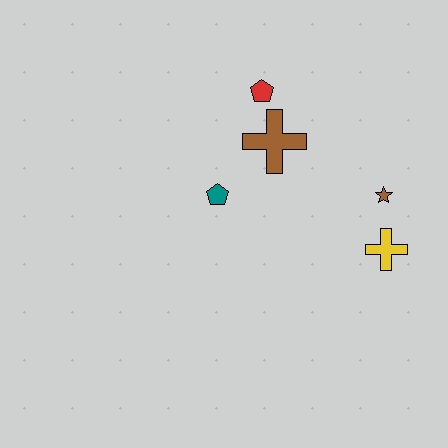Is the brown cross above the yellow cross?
Yes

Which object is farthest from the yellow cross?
The red pentagon is farthest from the yellow cross.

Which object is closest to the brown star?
The yellow cross is closest to the brown star.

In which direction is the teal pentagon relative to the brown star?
The teal pentagon is to the left of the brown star.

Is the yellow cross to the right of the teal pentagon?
Yes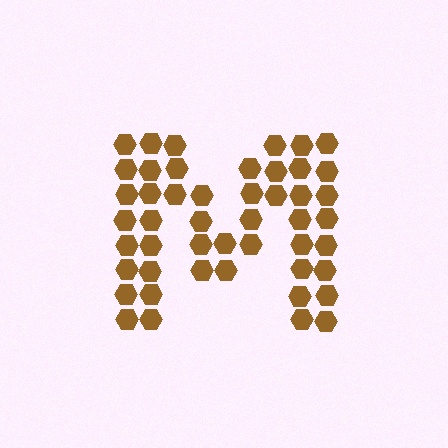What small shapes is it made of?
It is made of small hexagons.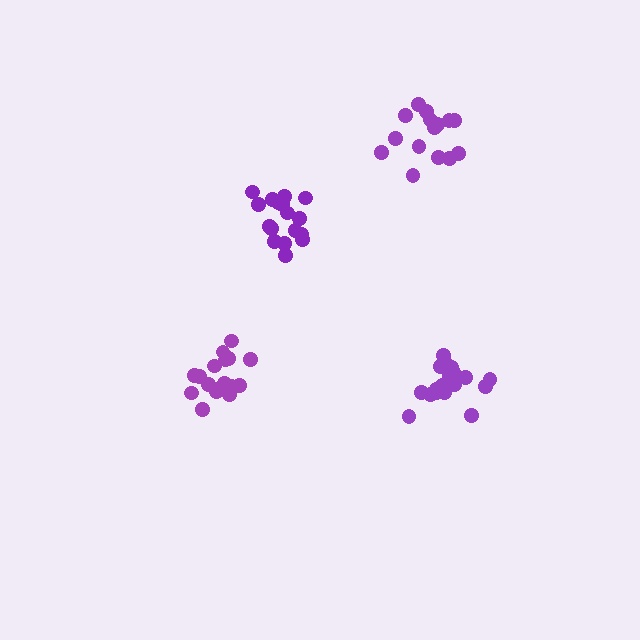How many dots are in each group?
Group 1: 19 dots, Group 2: 17 dots, Group 3: 15 dots, Group 4: 17 dots (68 total).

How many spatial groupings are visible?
There are 4 spatial groupings.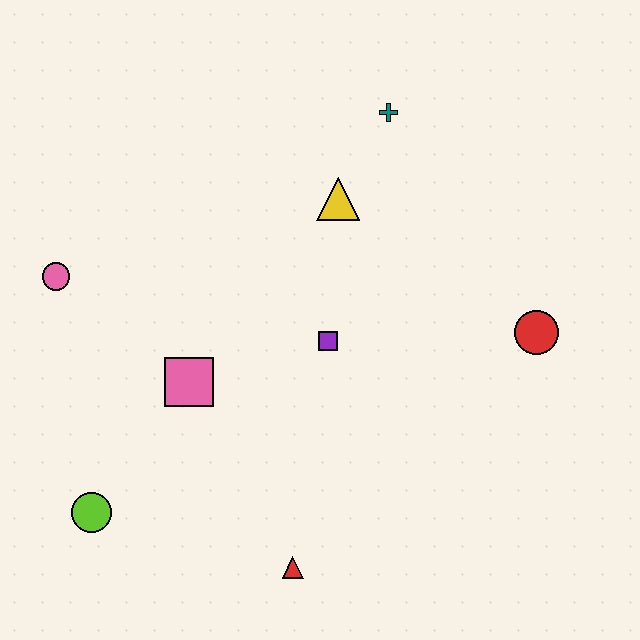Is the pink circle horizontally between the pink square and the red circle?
No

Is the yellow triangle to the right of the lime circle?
Yes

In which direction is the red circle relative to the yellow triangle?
The red circle is to the right of the yellow triangle.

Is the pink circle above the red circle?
Yes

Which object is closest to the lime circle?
The pink square is closest to the lime circle.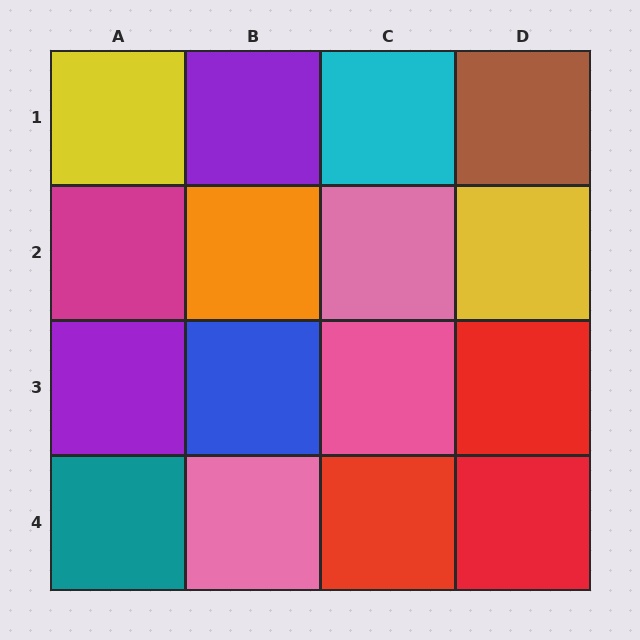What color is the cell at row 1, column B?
Purple.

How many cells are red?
3 cells are red.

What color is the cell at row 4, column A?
Teal.